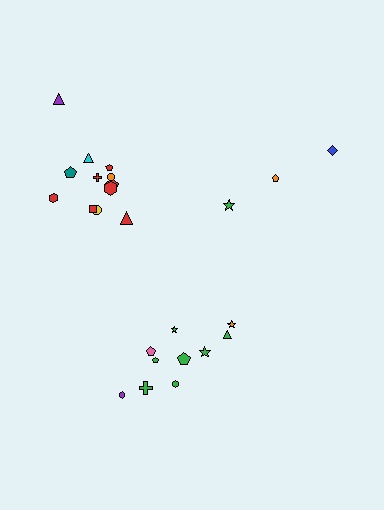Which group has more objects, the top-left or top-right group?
The top-left group.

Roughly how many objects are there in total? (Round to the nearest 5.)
Roughly 25 objects in total.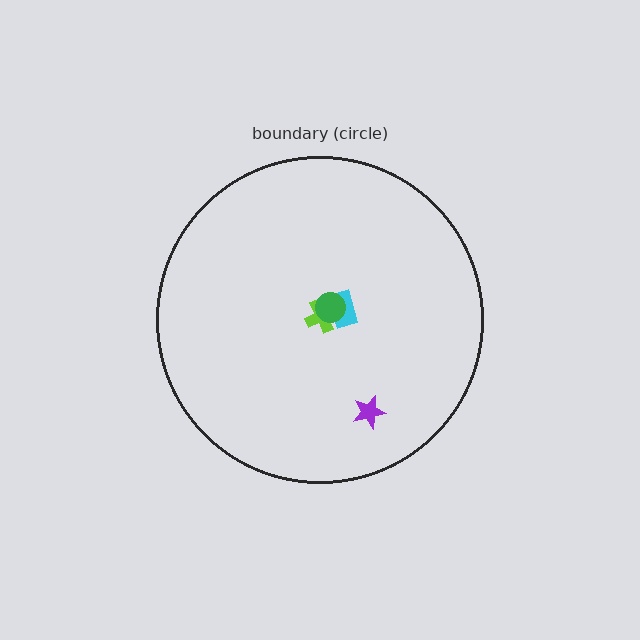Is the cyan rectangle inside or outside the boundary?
Inside.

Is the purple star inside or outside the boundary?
Inside.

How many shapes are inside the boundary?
4 inside, 0 outside.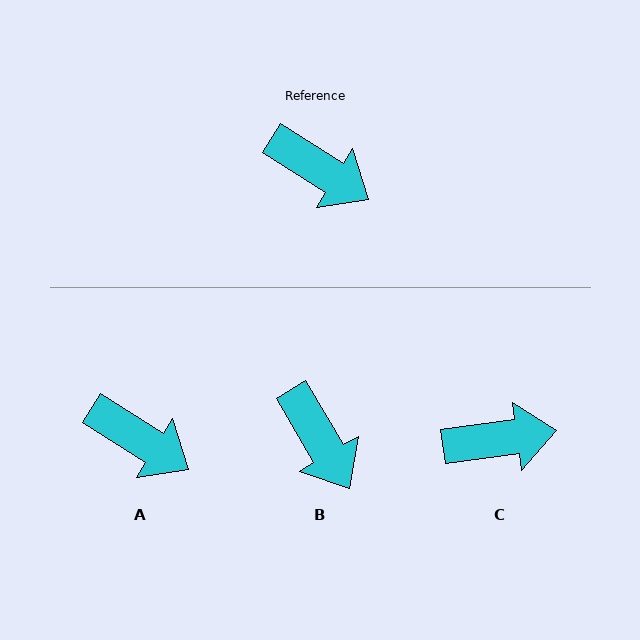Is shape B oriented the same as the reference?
No, it is off by about 27 degrees.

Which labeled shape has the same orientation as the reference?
A.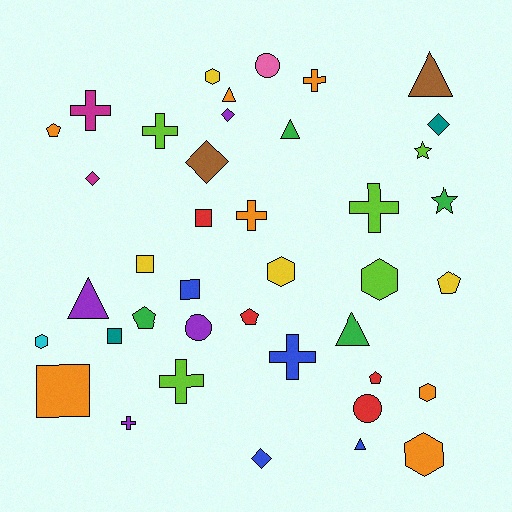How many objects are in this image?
There are 40 objects.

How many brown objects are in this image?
There are 2 brown objects.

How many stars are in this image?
There are 2 stars.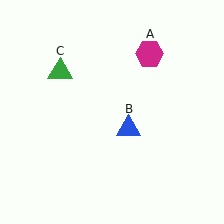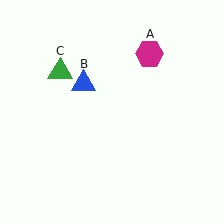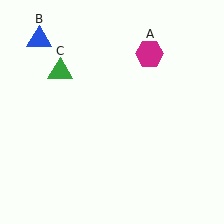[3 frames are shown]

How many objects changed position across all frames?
1 object changed position: blue triangle (object B).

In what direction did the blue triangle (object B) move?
The blue triangle (object B) moved up and to the left.